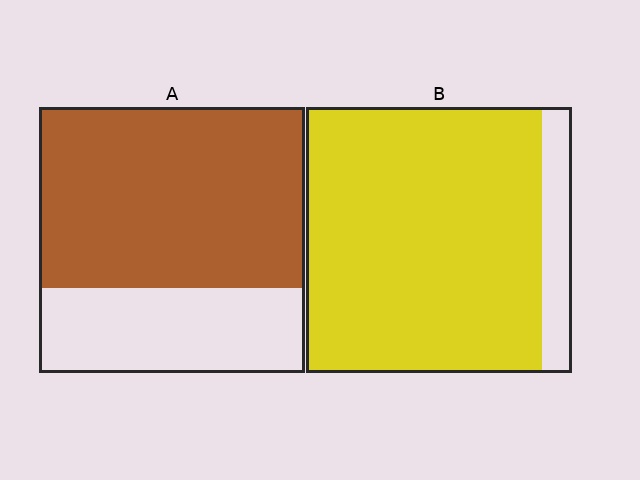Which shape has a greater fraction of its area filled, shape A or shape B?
Shape B.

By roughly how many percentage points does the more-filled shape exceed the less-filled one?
By roughly 20 percentage points (B over A).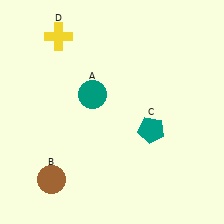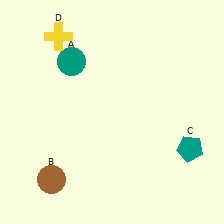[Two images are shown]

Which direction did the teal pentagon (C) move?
The teal pentagon (C) moved right.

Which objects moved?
The objects that moved are: the teal circle (A), the teal pentagon (C).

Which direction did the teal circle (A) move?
The teal circle (A) moved up.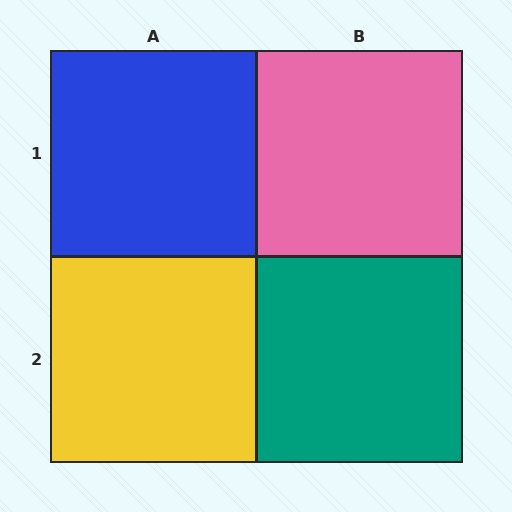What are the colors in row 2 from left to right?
Yellow, teal.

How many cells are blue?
1 cell is blue.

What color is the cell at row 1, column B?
Pink.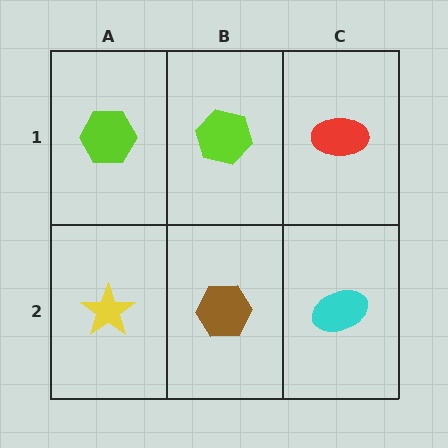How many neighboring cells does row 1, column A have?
2.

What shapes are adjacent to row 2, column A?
A lime hexagon (row 1, column A), a brown hexagon (row 2, column B).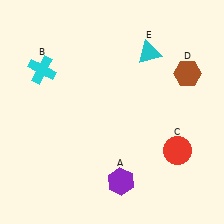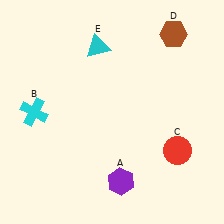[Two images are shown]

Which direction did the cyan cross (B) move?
The cyan cross (B) moved down.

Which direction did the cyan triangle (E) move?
The cyan triangle (E) moved left.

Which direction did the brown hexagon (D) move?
The brown hexagon (D) moved up.